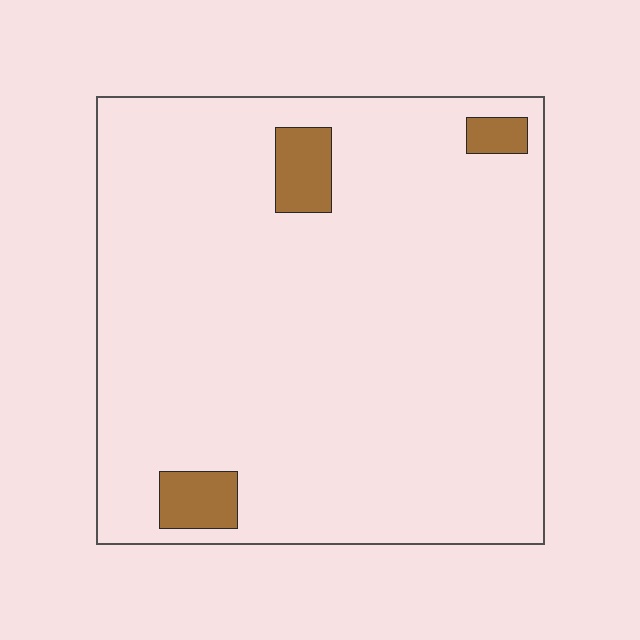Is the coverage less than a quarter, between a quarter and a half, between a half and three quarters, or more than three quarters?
Less than a quarter.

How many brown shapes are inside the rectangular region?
3.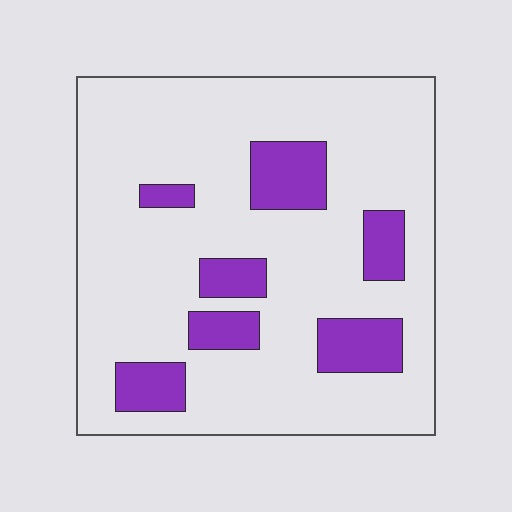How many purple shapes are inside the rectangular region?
7.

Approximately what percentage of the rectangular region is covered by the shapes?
Approximately 20%.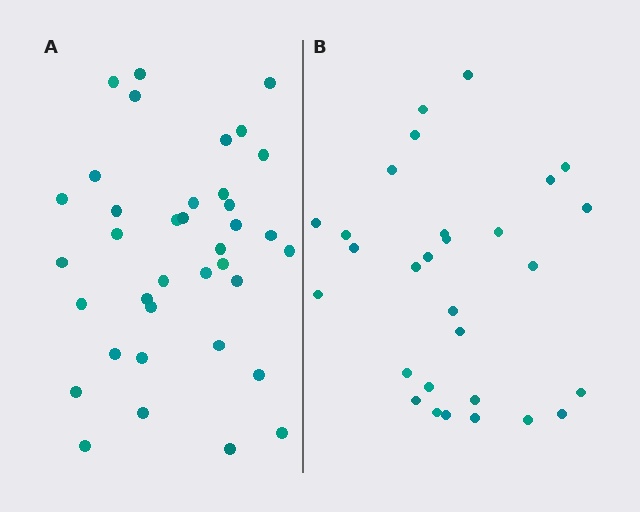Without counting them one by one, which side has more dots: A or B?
Region A (the left region) has more dots.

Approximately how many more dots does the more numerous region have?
Region A has roughly 8 or so more dots than region B.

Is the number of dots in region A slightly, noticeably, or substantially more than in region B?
Region A has noticeably more, but not dramatically so. The ratio is roughly 1.3 to 1.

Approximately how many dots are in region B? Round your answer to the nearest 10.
About 30 dots. (The exact count is 29, which rounds to 30.)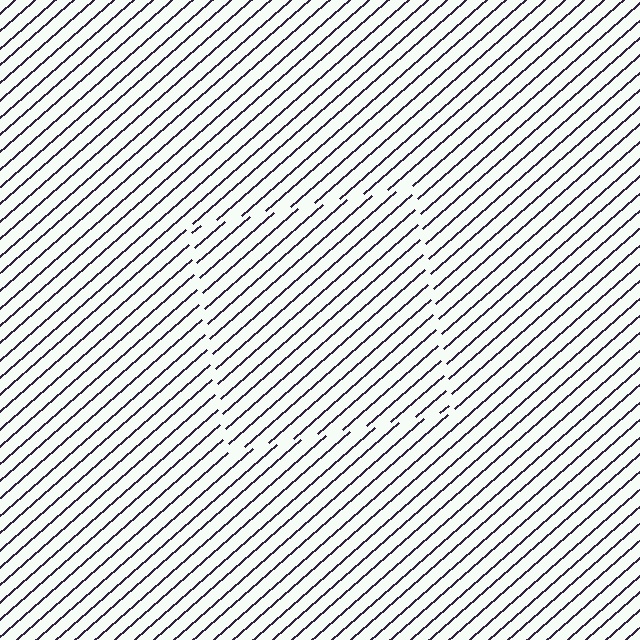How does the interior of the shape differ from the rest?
The interior of the shape contains the same grating, shifted by half a period — the contour is defined by the phase discontinuity where line-ends from the inner and outer gratings abut.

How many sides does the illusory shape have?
4 sides — the line-ends trace a square.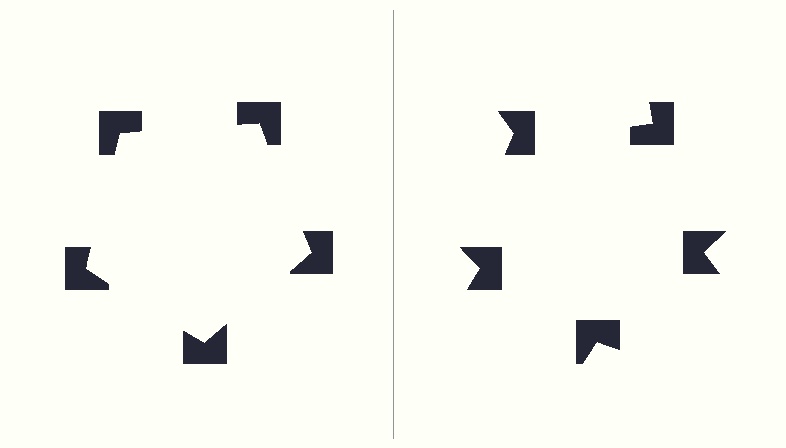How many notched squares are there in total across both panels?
10 — 5 on each side.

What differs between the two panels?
The notched squares are positioned identically on both sides; only the wedge orientations differ. On the left they align to a pentagon; on the right they are misaligned.